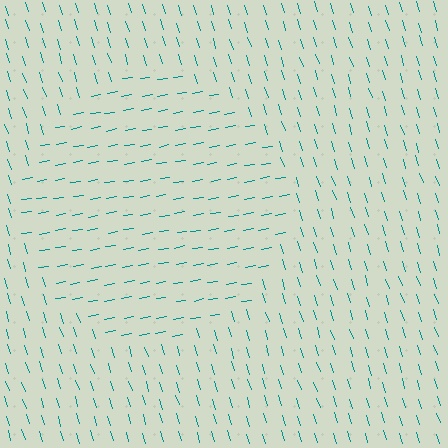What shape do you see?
I see a circle.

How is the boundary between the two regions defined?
The boundary is defined purely by a change in line orientation (approximately 83 degrees difference). All lines are the same color and thickness.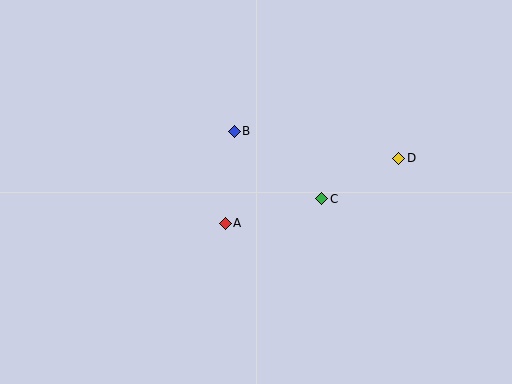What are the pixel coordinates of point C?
Point C is at (322, 199).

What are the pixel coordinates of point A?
Point A is at (225, 223).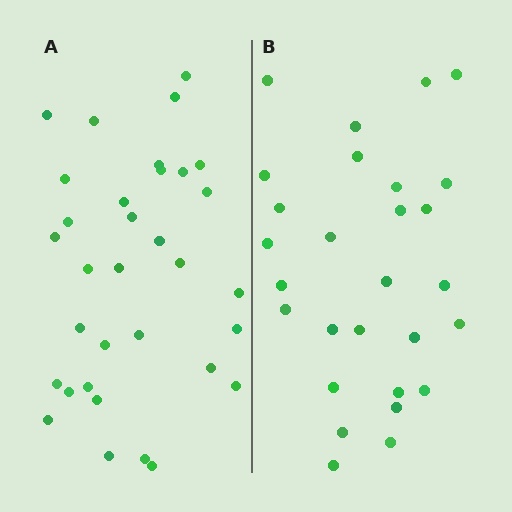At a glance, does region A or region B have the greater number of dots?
Region A (the left region) has more dots.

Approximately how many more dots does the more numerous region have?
Region A has about 5 more dots than region B.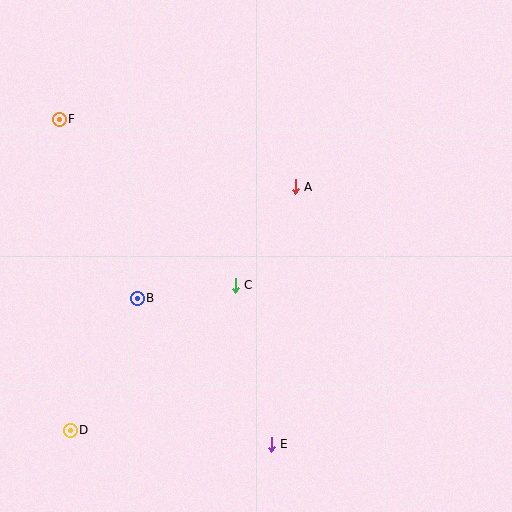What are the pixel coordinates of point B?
Point B is at (137, 298).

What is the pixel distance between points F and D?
The distance between F and D is 311 pixels.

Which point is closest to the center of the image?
Point C at (235, 285) is closest to the center.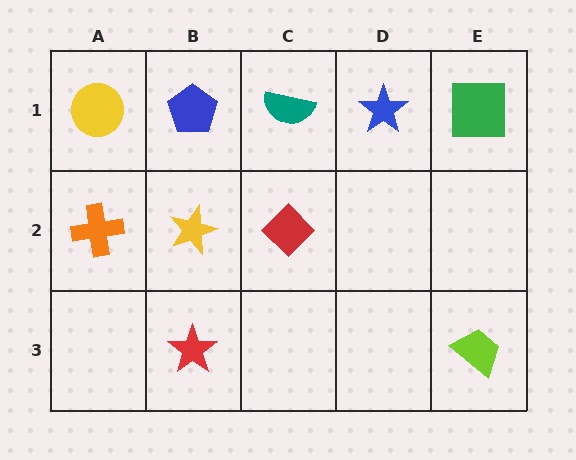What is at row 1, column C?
A teal semicircle.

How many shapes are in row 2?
3 shapes.